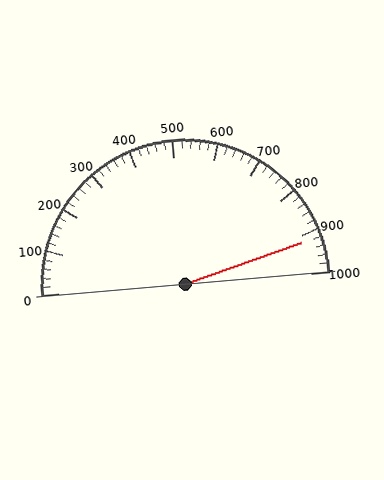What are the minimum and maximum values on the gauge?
The gauge ranges from 0 to 1000.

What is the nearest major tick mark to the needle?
The nearest major tick mark is 900.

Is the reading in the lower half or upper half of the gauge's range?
The reading is in the upper half of the range (0 to 1000).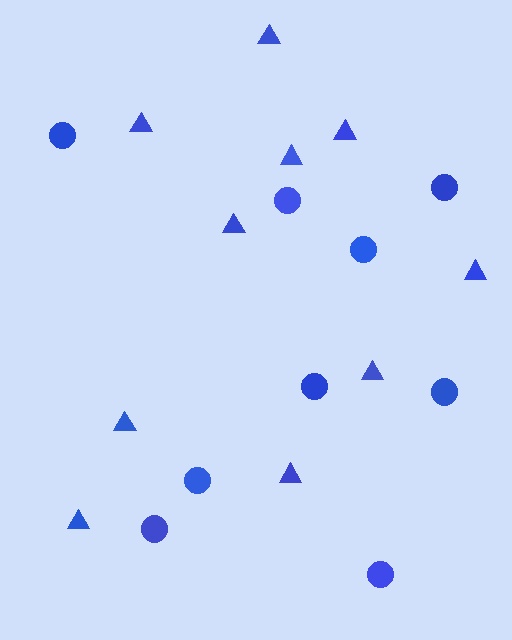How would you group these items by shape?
There are 2 groups: one group of triangles (10) and one group of circles (9).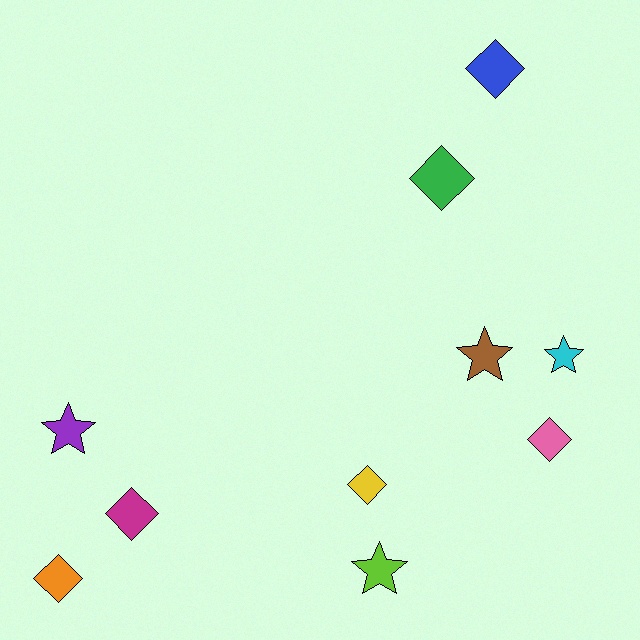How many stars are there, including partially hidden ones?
There are 4 stars.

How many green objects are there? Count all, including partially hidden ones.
There is 1 green object.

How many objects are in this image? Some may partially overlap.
There are 10 objects.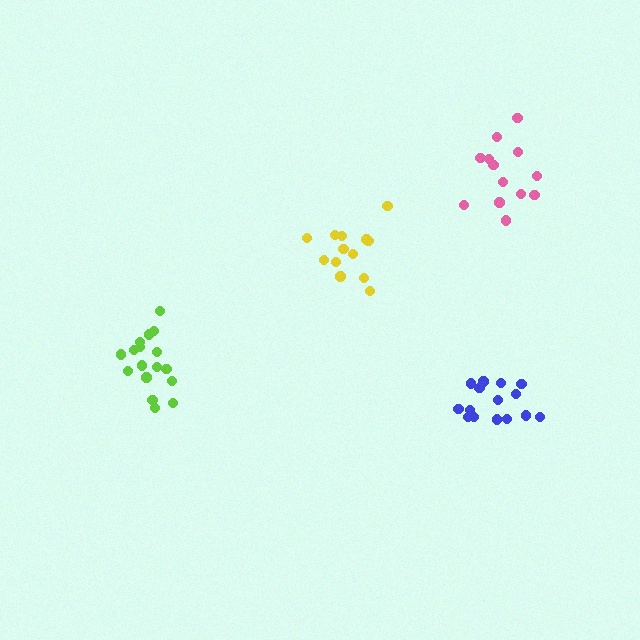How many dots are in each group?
Group 1: 15 dots, Group 2: 17 dots, Group 3: 13 dots, Group 4: 13 dots (58 total).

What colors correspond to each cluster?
The clusters are colored: blue, lime, pink, yellow.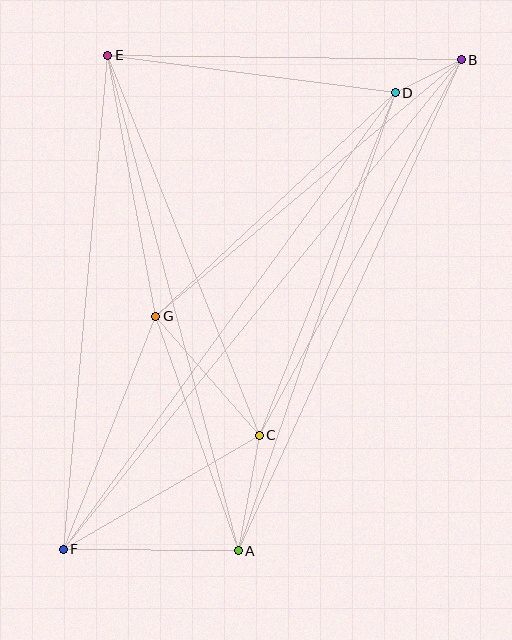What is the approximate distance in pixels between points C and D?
The distance between C and D is approximately 369 pixels.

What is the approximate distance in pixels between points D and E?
The distance between D and E is approximately 290 pixels.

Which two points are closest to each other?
Points B and D are closest to each other.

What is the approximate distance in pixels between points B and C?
The distance between B and C is approximately 426 pixels.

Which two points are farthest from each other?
Points B and F are farthest from each other.